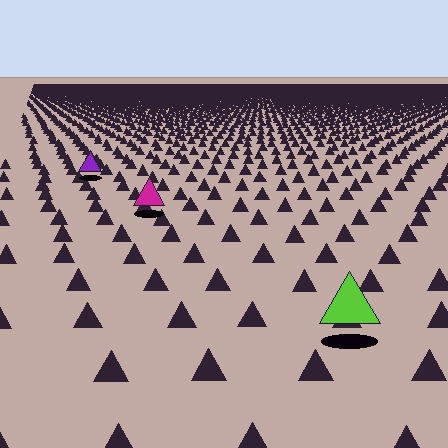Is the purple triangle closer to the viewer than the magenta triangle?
No. The magenta triangle is closer — you can tell from the texture gradient: the ground texture is coarser near it.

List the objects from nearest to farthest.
From nearest to farthest: the lime triangle, the magenta triangle, the purple triangle.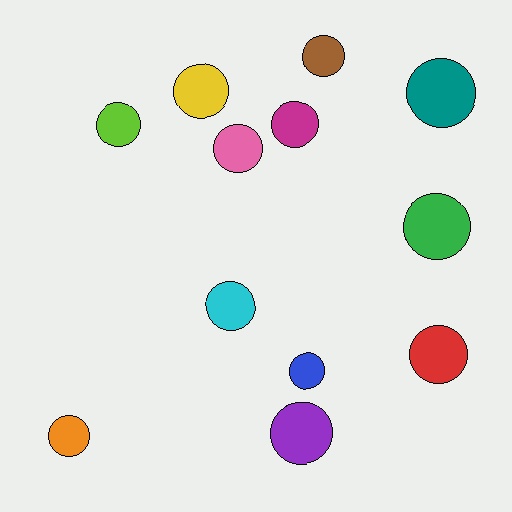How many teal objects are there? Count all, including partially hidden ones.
There is 1 teal object.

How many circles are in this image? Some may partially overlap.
There are 12 circles.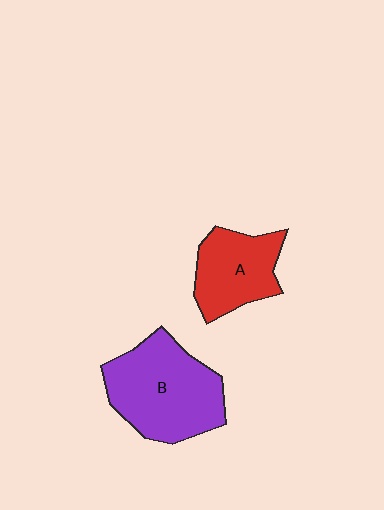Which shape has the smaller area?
Shape A (red).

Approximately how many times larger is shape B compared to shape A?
Approximately 1.5 times.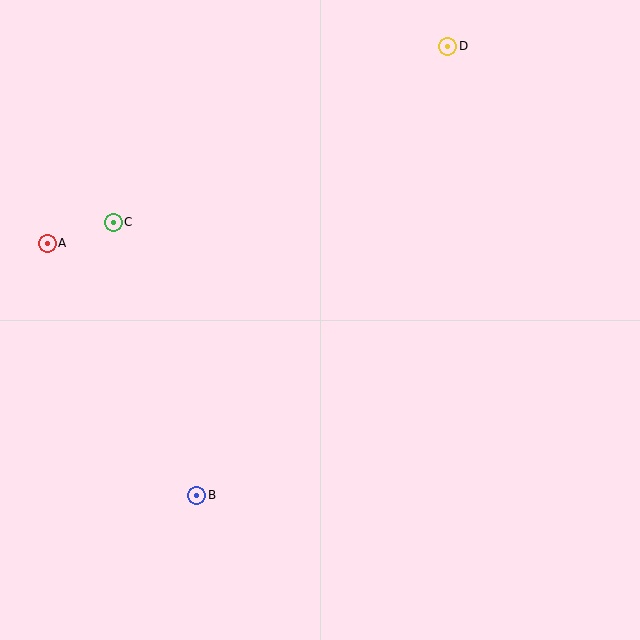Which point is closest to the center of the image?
Point B at (197, 495) is closest to the center.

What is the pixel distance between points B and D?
The distance between B and D is 514 pixels.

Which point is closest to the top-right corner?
Point D is closest to the top-right corner.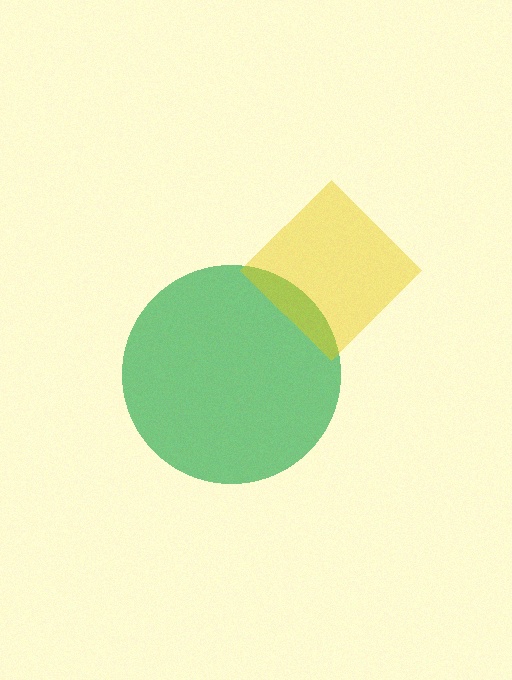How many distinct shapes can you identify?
There are 2 distinct shapes: a green circle, a yellow diamond.